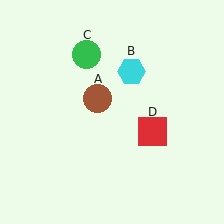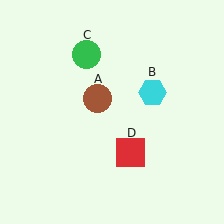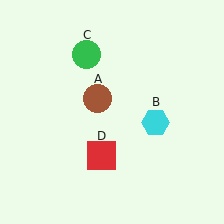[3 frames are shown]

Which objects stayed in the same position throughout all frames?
Brown circle (object A) and green circle (object C) remained stationary.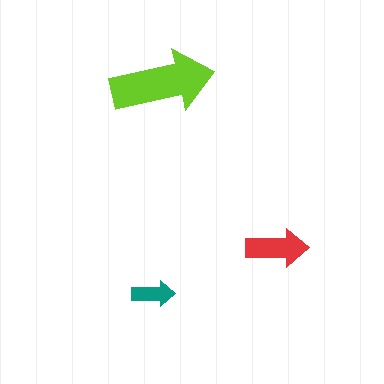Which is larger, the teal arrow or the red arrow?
The red one.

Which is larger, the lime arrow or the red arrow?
The lime one.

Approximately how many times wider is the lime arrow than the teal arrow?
About 2.5 times wider.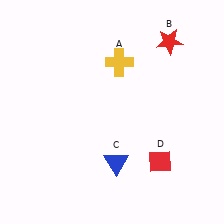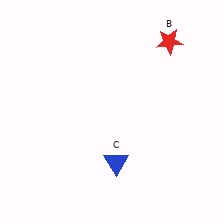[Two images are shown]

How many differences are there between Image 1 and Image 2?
There are 2 differences between the two images.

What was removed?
The red diamond (D), the yellow cross (A) were removed in Image 2.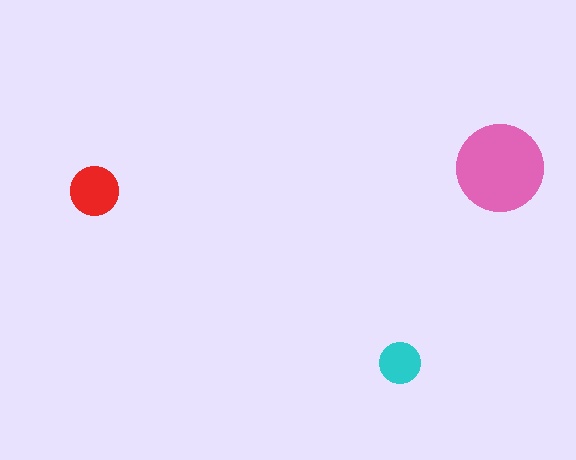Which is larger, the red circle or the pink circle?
The pink one.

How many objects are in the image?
There are 3 objects in the image.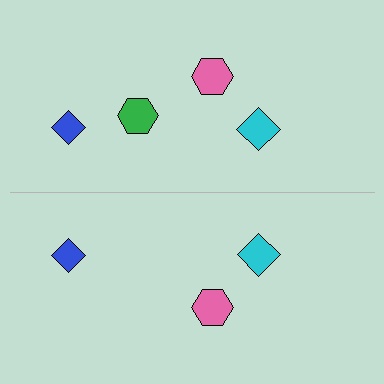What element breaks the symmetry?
A green hexagon is missing from the bottom side.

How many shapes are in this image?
There are 7 shapes in this image.